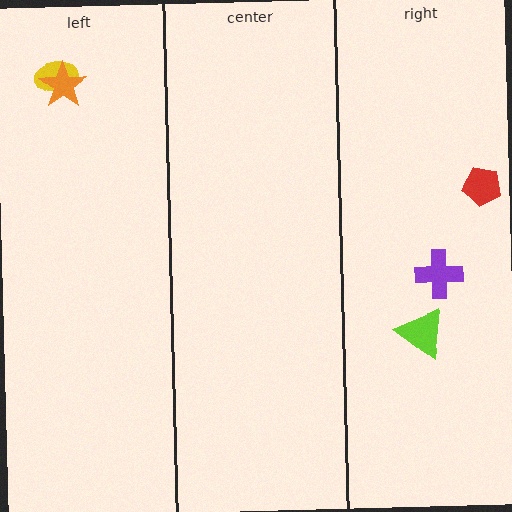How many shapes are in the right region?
3.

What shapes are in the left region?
The yellow ellipse, the orange star.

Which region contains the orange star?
The left region.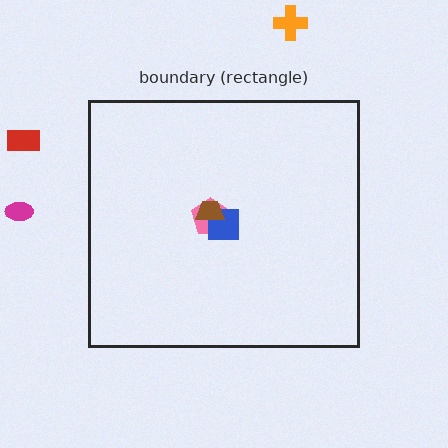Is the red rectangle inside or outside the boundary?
Outside.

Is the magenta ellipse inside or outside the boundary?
Outside.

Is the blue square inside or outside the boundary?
Inside.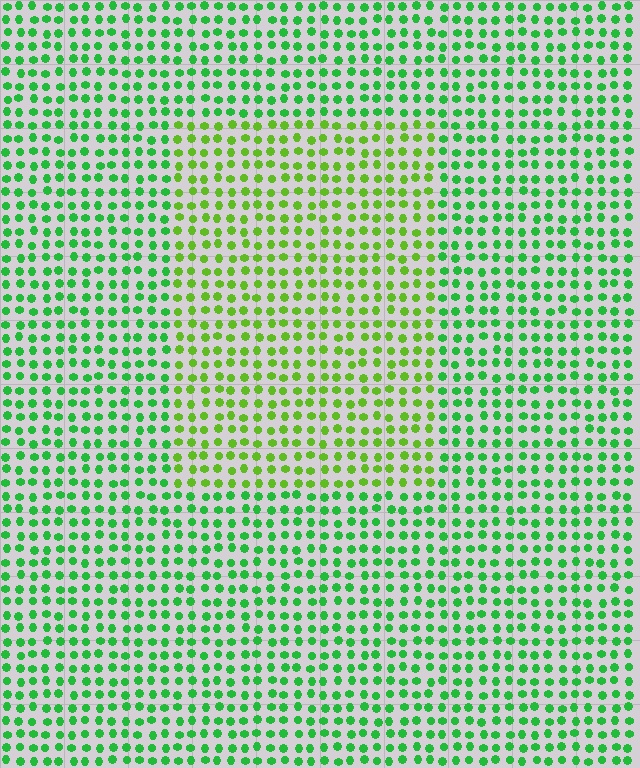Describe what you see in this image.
The image is filled with small green elements in a uniform arrangement. A rectangle-shaped region is visible where the elements are tinted to a slightly different hue, forming a subtle color boundary.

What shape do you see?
I see a rectangle.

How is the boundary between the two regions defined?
The boundary is defined purely by a slight shift in hue (about 33 degrees). Spacing, size, and orientation are identical on both sides.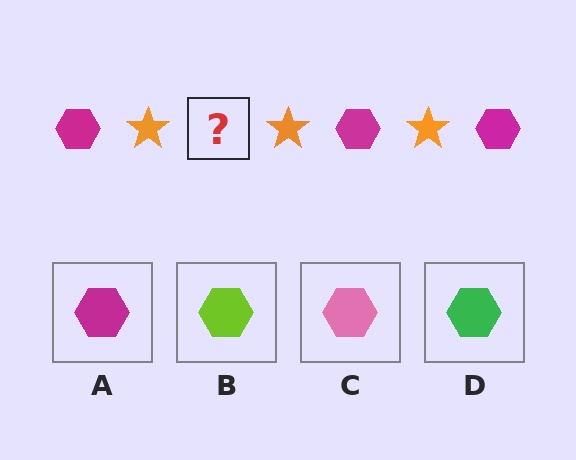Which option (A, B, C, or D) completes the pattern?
A.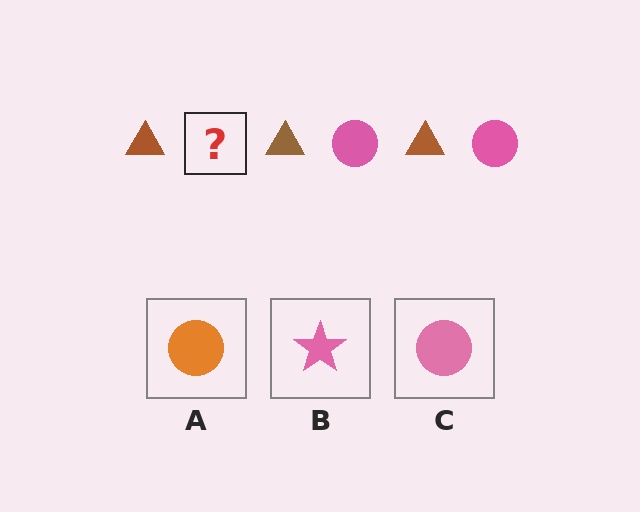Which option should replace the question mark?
Option C.